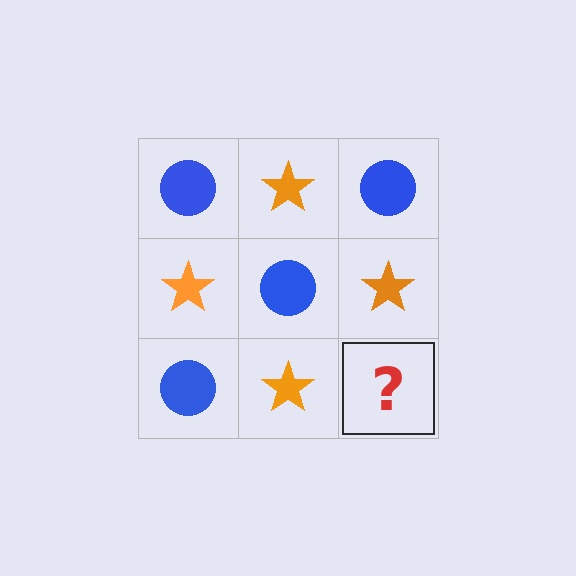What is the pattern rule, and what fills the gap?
The rule is that it alternates blue circle and orange star in a checkerboard pattern. The gap should be filled with a blue circle.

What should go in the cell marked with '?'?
The missing cell should contain a blue circle.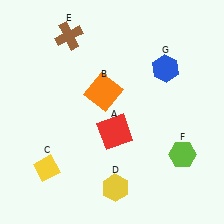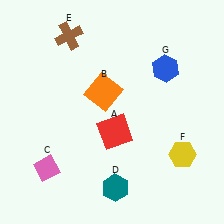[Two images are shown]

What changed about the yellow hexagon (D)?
In Image 1, D is yellow. In Image 2, it changed to teal.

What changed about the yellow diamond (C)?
In Image 1, C is yellow. In Image 2, it changed to pink.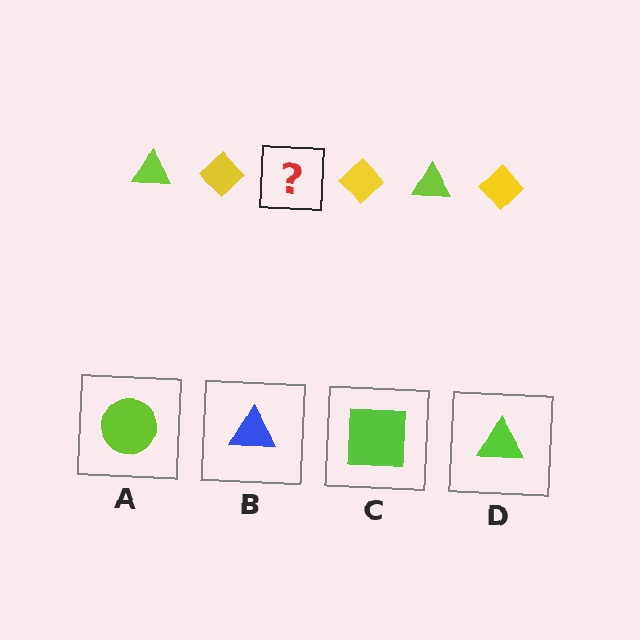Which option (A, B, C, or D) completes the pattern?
D.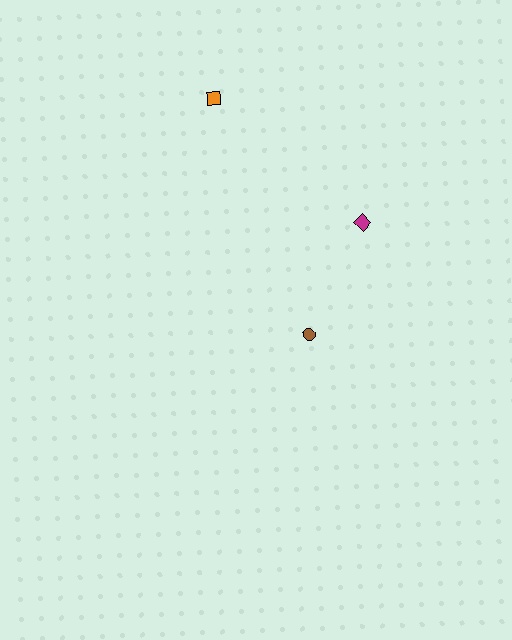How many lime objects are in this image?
There are no lime objects.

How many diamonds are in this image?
There is 1 diamond.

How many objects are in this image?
There are 3 objects.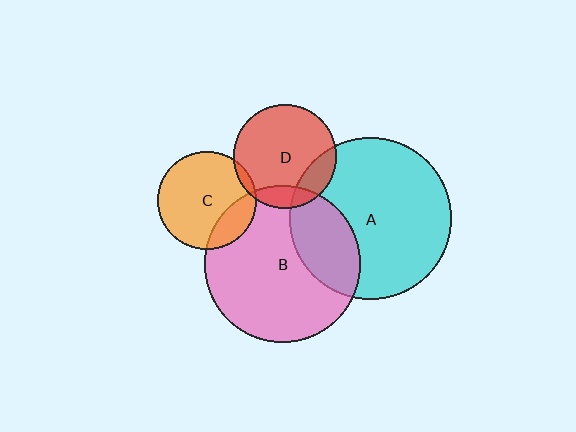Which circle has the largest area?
Circle A (cyan).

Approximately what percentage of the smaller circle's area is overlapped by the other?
Approximately 15%.